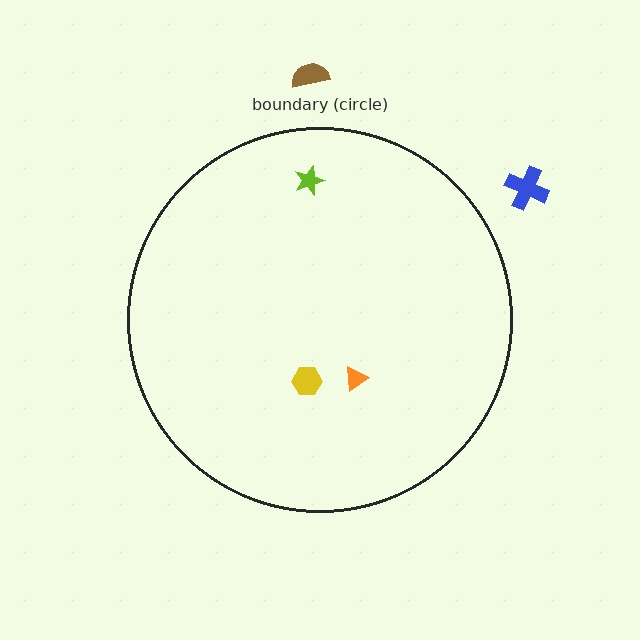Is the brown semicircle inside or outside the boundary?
Outside.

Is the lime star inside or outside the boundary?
Inside.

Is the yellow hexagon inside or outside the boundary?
Inside.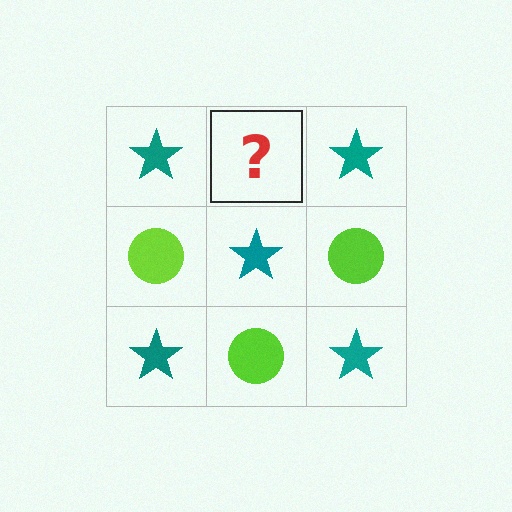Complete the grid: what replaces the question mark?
The question mark should be replaced with a lime circle.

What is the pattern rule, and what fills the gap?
The rule is that it alternates teal star and lime circle in a checkerboard pattern. The gap should be filled with a lime circle.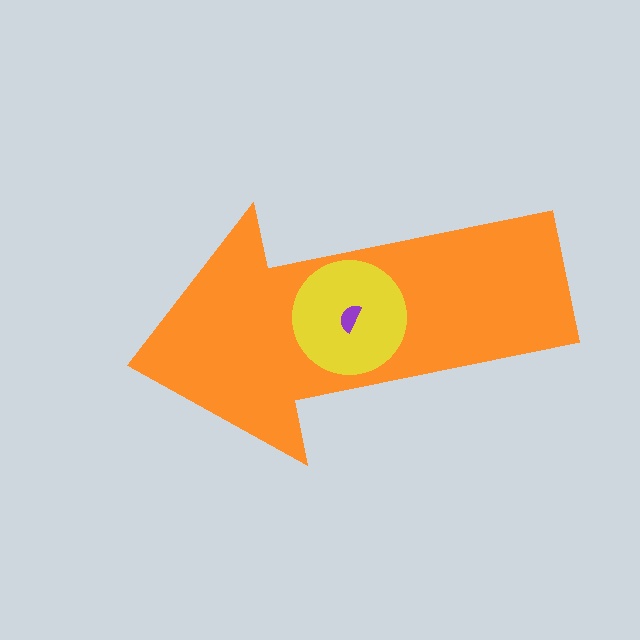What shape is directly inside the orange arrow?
The yellow circle.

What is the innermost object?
The purple semicircle.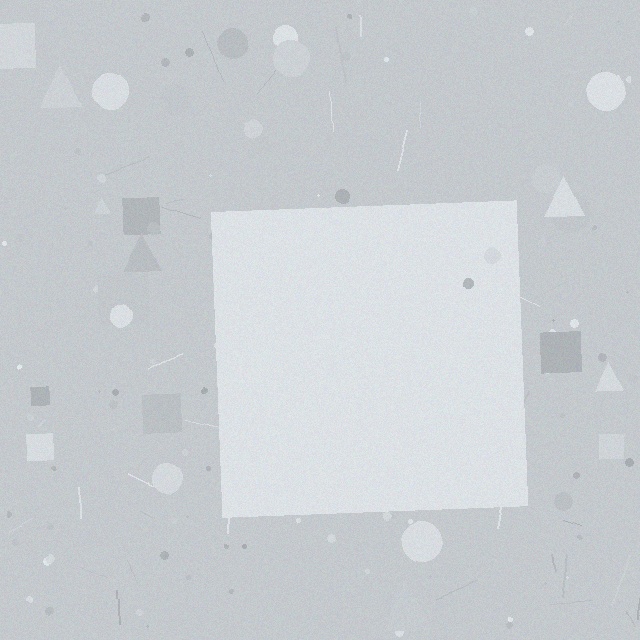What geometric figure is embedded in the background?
A square is embedded in the background.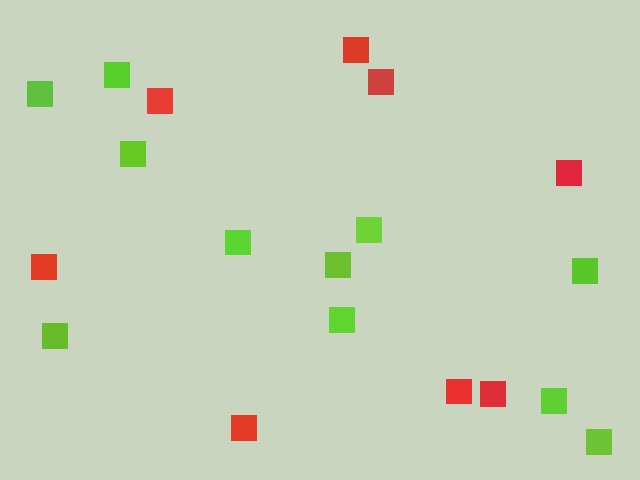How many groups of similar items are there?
There are 2 groups: one group of lime squares (11) and one group of red squares (8).